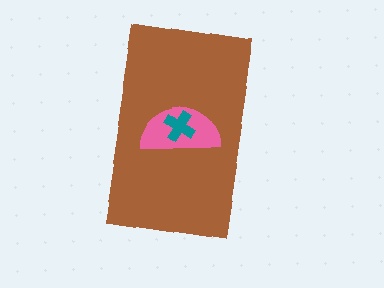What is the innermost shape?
The teal cross.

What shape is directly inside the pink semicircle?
The teal cross.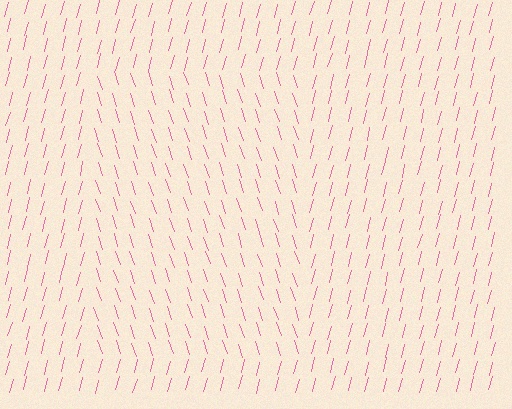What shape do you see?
I see a rectangle.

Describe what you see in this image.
The image is filled with small pink line segments. A rectangle region in the image has lines oriented differently from the surrounding lines, creating a visible texture boundary.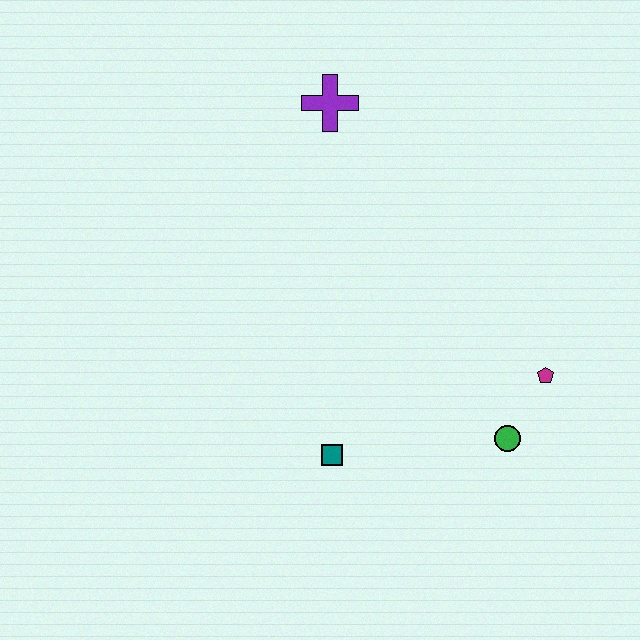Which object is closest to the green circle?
The magenta pentagon is closest to the green circle.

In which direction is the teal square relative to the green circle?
The teal square is to the left of the green circle.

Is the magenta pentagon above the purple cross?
No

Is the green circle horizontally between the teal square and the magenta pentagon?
Yes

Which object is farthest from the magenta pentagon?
The purple cross is farthest from the magenta pentagon.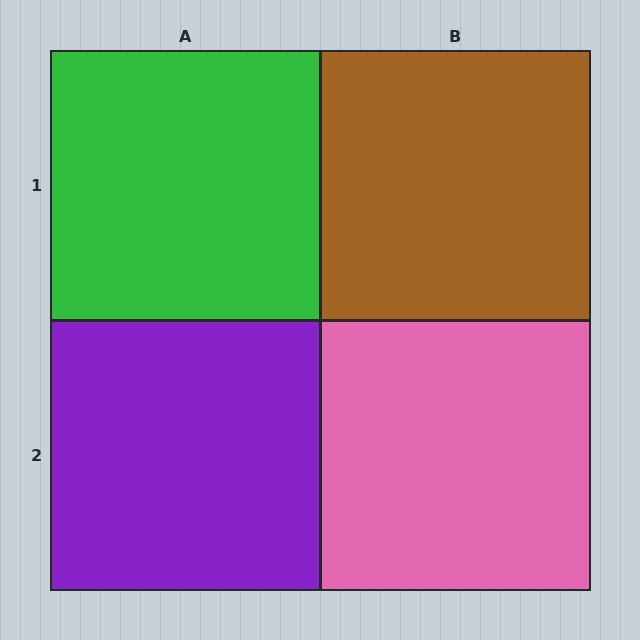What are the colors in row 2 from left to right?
Purple, pink.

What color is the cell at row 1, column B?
Brown.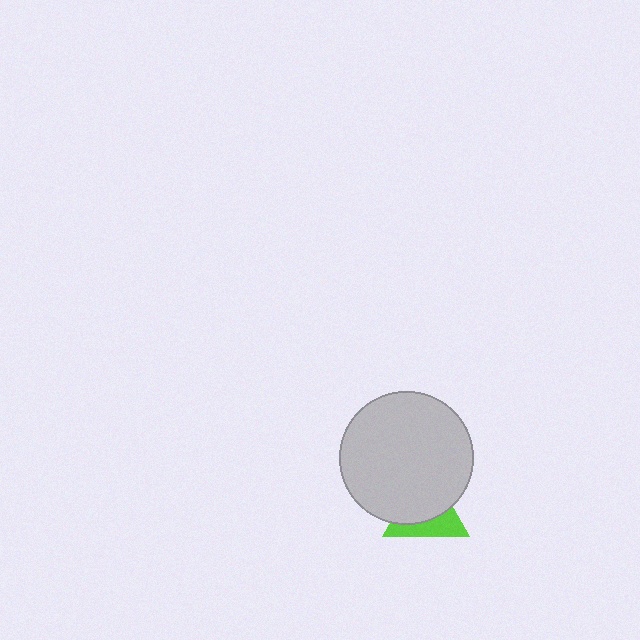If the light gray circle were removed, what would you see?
You would see the complete lime triangle.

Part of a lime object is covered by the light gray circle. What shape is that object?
It is a triangle.